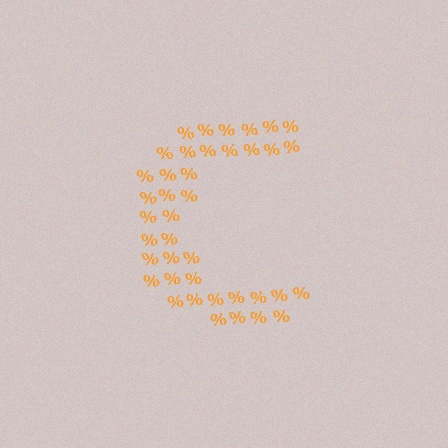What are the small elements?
The small elements are percent signs.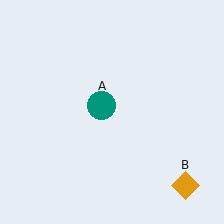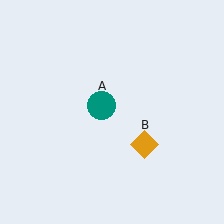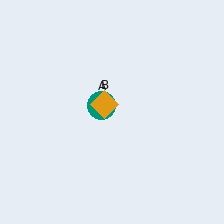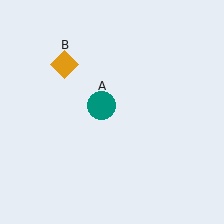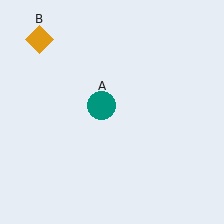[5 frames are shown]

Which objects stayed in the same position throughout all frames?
Teal circle (object A) remained stationary.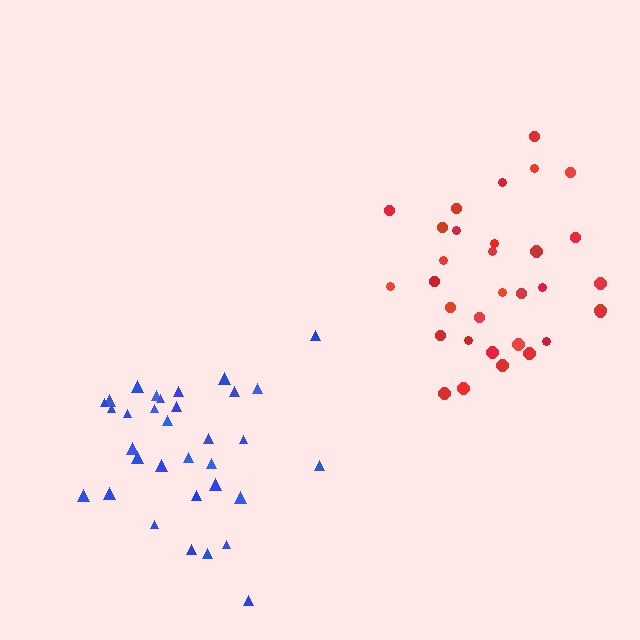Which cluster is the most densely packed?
Blue.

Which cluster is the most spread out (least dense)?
Red.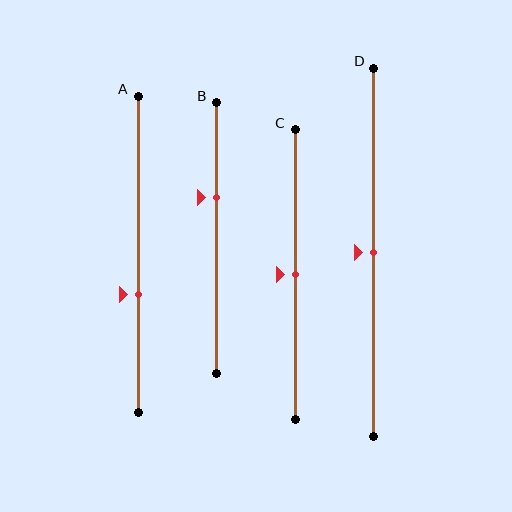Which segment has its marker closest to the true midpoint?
Segment C has its marker closest to the true midpoint.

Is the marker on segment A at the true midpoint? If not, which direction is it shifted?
No, the marker on segment A is shifted downward by about 13% of the segment length.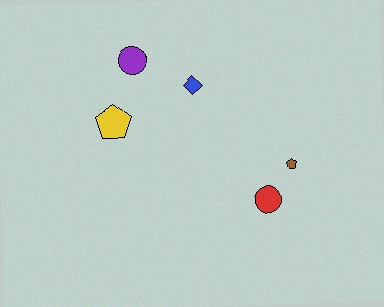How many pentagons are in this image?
There are 2 pentagons.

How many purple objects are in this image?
There is 1 purple object.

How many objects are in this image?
There are 5 objects.